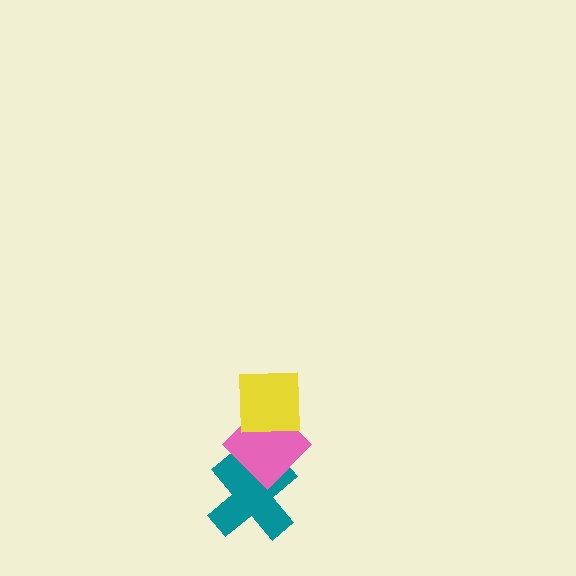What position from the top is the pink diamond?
The pink diamond is 2nd from the top.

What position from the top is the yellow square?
The yellow square is 1st from the top.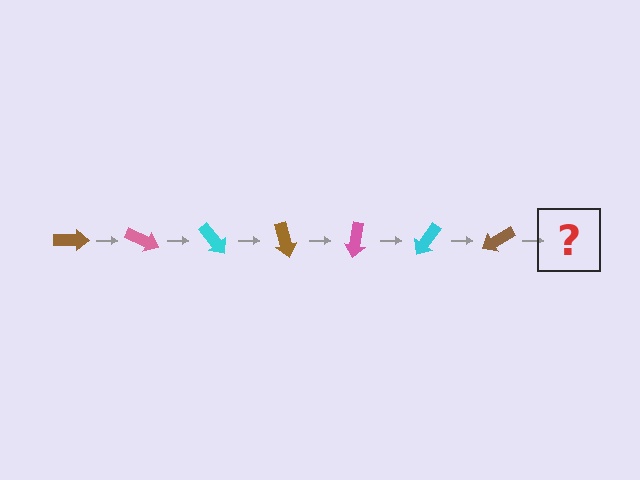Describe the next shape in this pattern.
It should be a pink arrow, rotated 175 degrees from the start.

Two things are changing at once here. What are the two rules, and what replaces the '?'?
The two rules are that it rotates 25 degrees each step and the color cycles through brown, pink, and cyan. The '?' should be a pink arrow, rotated 175 degrees from the start.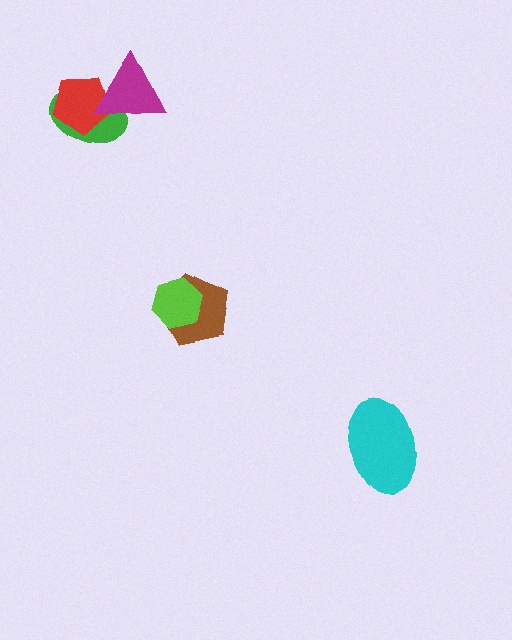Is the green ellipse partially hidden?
Yes, it is partially covered by another shape.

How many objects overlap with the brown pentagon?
1 object overlaps with the brown pentagon.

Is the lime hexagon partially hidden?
No, no other shape covers it.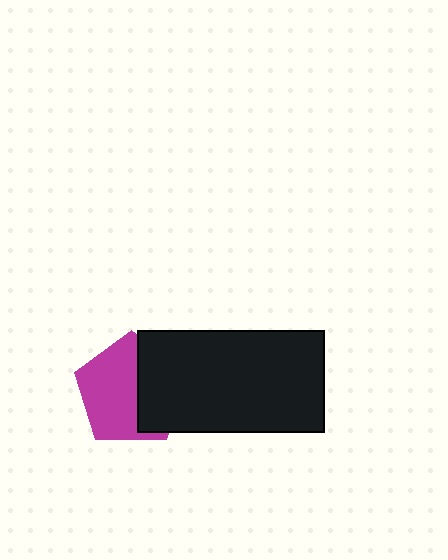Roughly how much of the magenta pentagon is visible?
About half of it is visible (roughly 60%).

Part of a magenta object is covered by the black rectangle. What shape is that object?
It is a pentagon.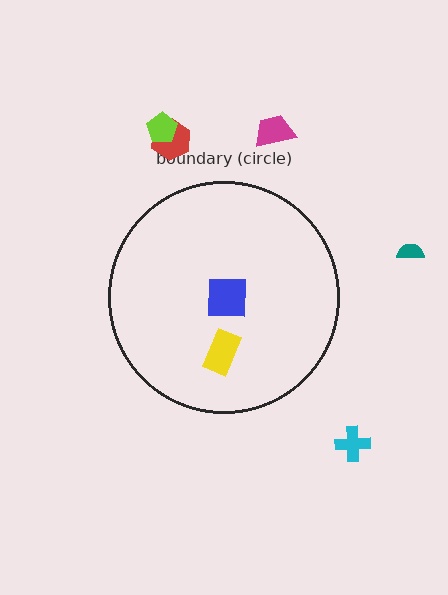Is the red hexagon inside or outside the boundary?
Outside.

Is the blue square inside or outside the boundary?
Inside.